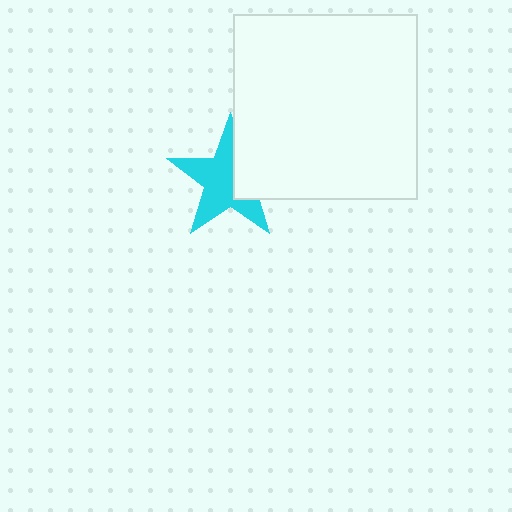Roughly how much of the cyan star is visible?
Most of it is visible (roughly 67%).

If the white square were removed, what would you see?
You would see the complete cyan star.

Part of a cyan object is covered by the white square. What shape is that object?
It is a star.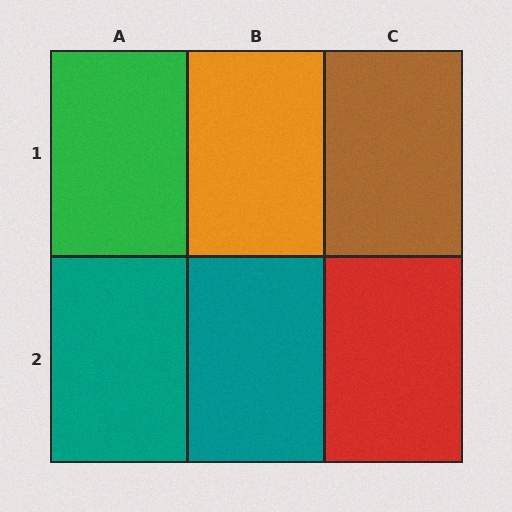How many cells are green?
1 cell is green.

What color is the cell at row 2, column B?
Teal.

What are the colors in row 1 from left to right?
Green, orange, brown.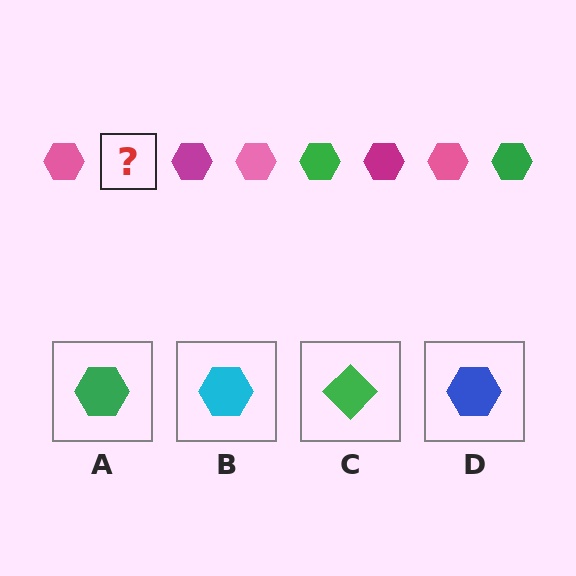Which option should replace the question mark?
Option A.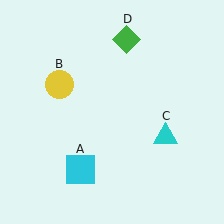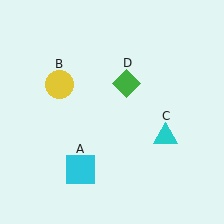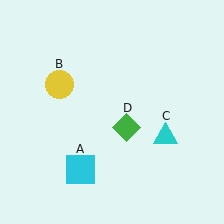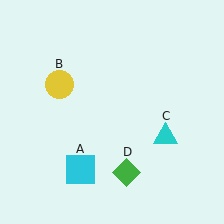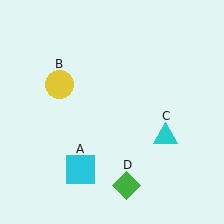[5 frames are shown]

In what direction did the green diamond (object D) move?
The green diamond (object D) moved down.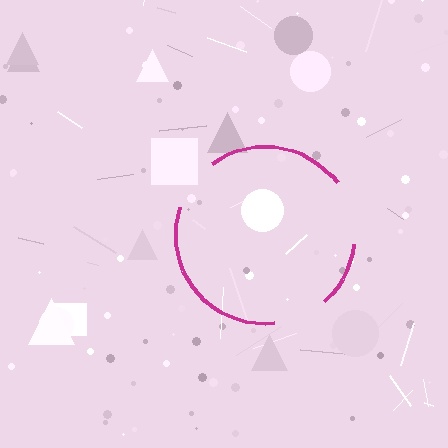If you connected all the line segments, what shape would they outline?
They would outline a circle.